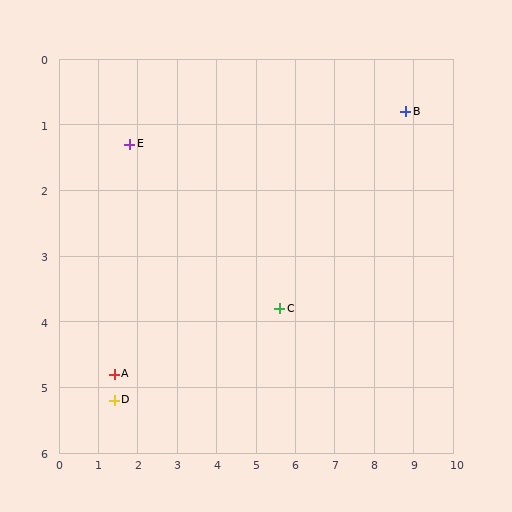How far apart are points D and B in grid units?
Points D and B are about 8.6 grid units apart.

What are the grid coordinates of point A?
Point A is at approximately (1.4, 4.8).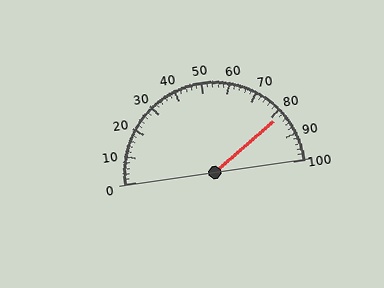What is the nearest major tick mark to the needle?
The nearest major tick mark is 80.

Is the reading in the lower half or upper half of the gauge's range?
The reading is in the upper half of the range (0 to 100).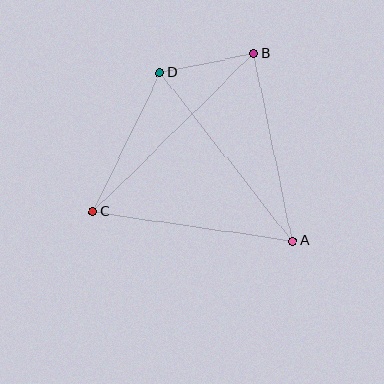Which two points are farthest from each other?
Points B and C are farthest from each other.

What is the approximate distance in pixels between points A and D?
The distance between A and D is approximately 214 pixels.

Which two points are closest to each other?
Points B and D are closest to each other.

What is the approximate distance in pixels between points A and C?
The distance between A and C is approximately 202 pixels.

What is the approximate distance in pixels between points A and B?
The distance between A and B is approximately 192 pixels.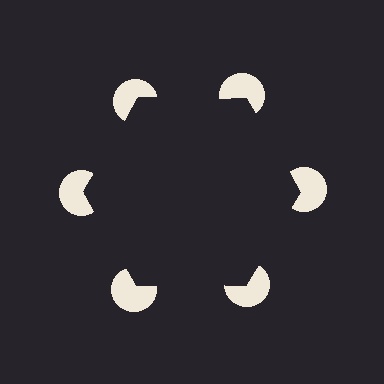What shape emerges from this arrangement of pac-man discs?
An illusory hexagon — its edges are inferred from the aligned wedge cuts in the pac-man discs, not physically drawn.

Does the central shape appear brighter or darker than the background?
It typically appears slightly darker than the background, even though no actual brightness change is drawn.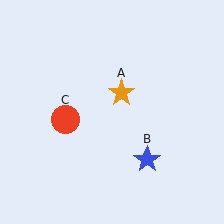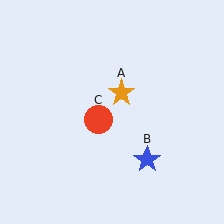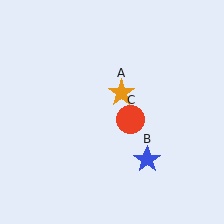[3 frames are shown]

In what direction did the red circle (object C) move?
The red circle (object C) moved right.